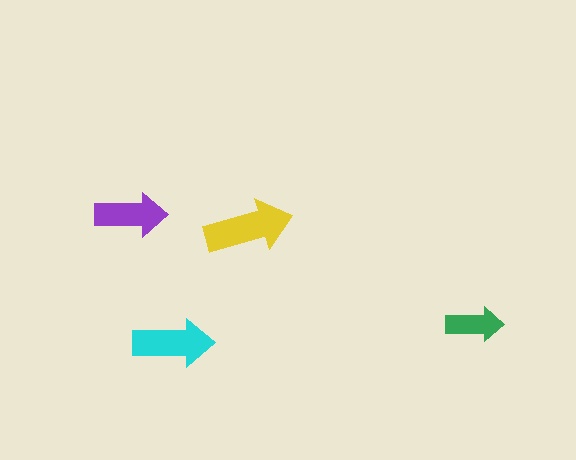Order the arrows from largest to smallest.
the yellow one, the cyan one, the purple one, the green one.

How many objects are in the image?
There are 4 objects in the image.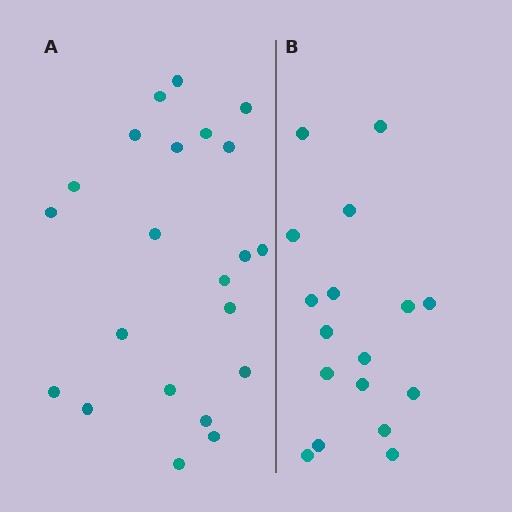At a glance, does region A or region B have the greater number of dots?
Region A (the left region) has more dots.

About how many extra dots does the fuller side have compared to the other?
Region A has about 5 more dots than region B.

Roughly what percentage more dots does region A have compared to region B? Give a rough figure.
About 30% more.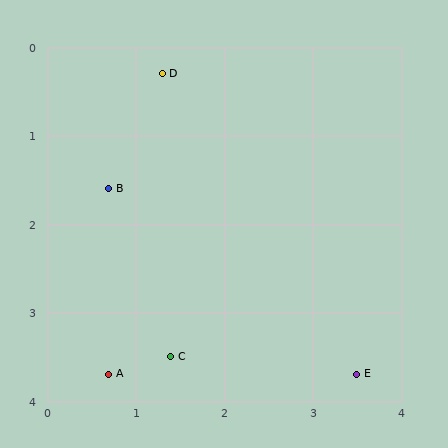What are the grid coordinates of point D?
Point D is at approximately (1.3, 0.3).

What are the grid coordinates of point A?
Point A is at approximately (0.7, 3.7).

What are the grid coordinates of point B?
Point B is at approximately (0.7, 1.6).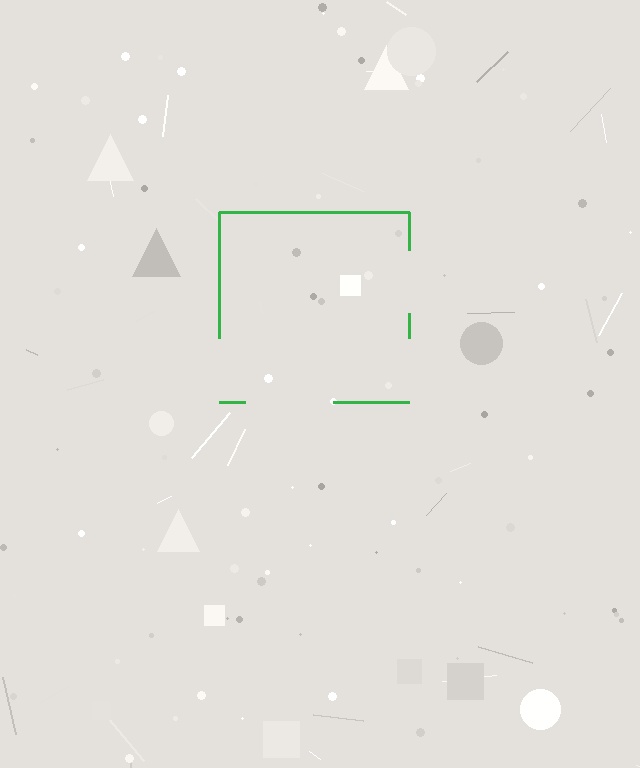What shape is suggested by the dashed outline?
The dashed outline suggests a square.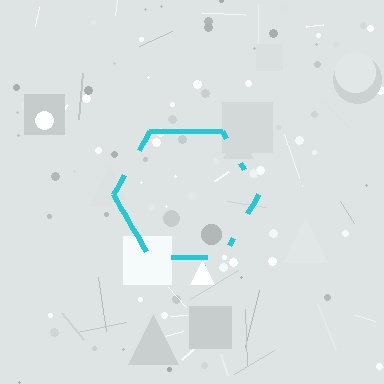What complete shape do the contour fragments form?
The contour fragments form a hexagon.